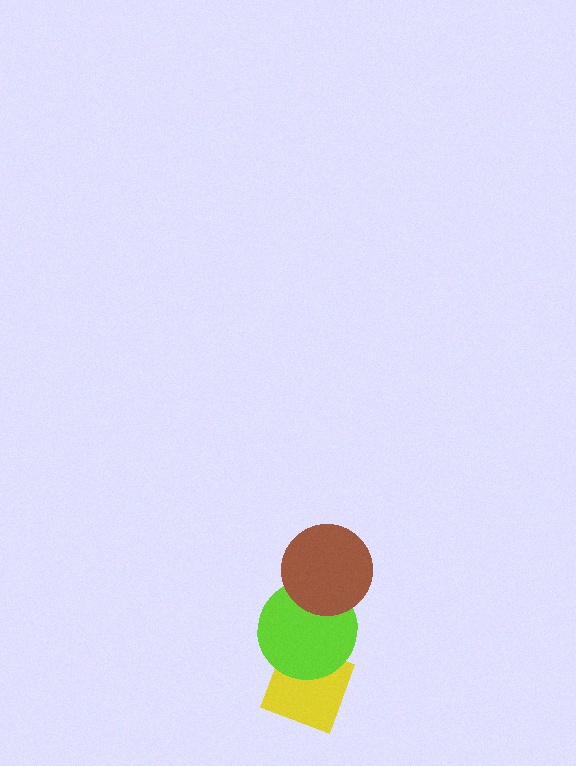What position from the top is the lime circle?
The lime circle is 2nd from the top.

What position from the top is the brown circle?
The brown circle is 1st from the top.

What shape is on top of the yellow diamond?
The lime circle is on top of the yellow diamond.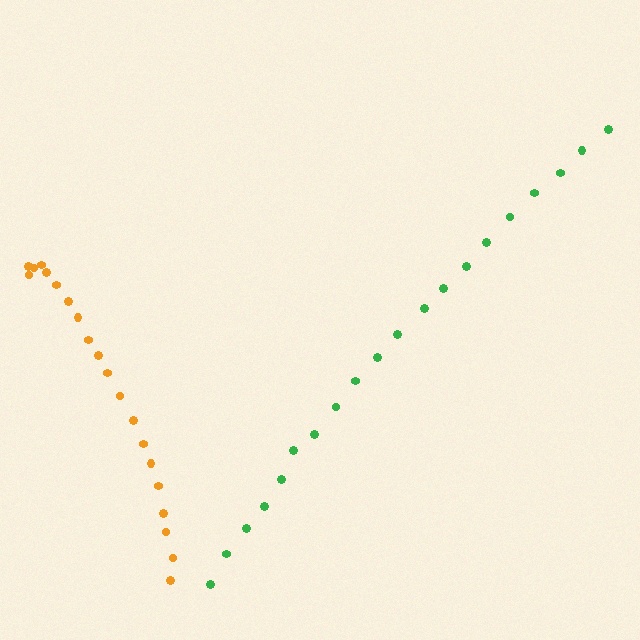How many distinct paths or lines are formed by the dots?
There are 2 distinct paths.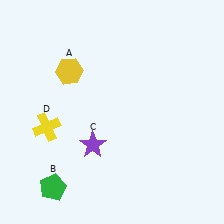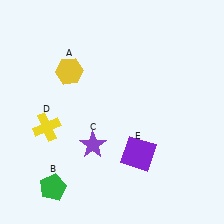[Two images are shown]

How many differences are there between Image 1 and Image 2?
There is 1 difference between the two images.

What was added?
A purple square (E) was added in Image 2.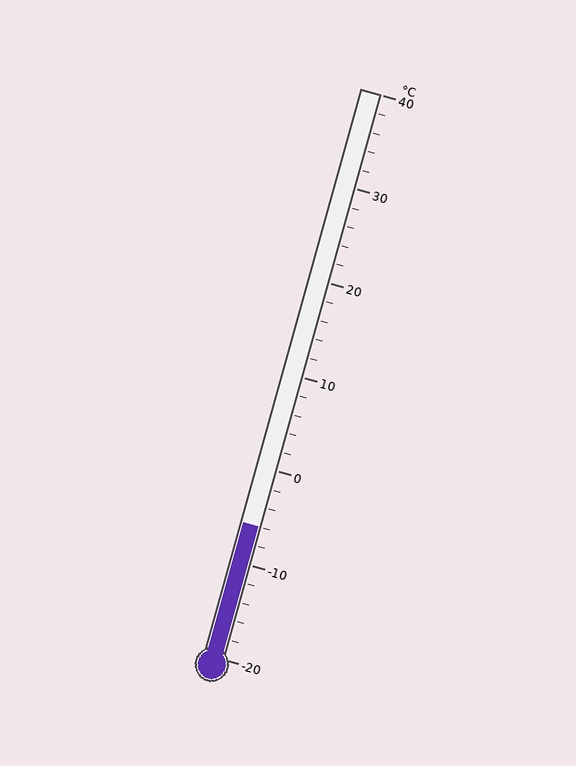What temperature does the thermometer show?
The thermometer shows approximately -6°C.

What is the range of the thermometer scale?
The thermometer scale ranges from -20°C to 40°C.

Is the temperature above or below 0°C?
The temperature is below 0°C.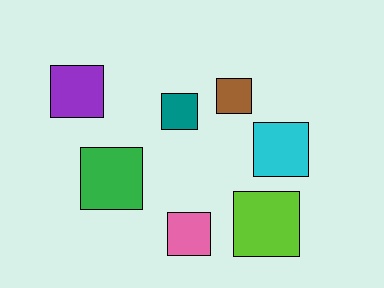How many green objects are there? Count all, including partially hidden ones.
There is 1 green object.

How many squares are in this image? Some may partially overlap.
There are 7 squares.